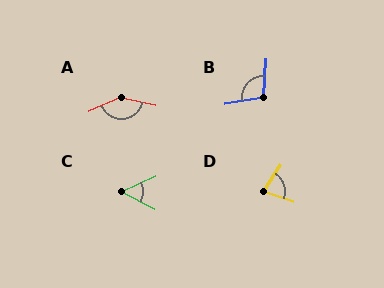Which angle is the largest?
A, at approximately 144 degrees.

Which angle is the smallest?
C, at approximately 52 degrees.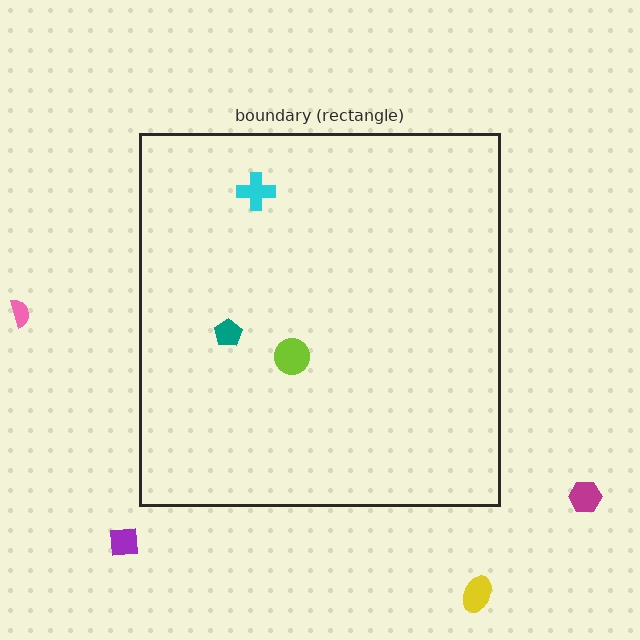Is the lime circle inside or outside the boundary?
Inside.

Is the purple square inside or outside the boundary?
Outside.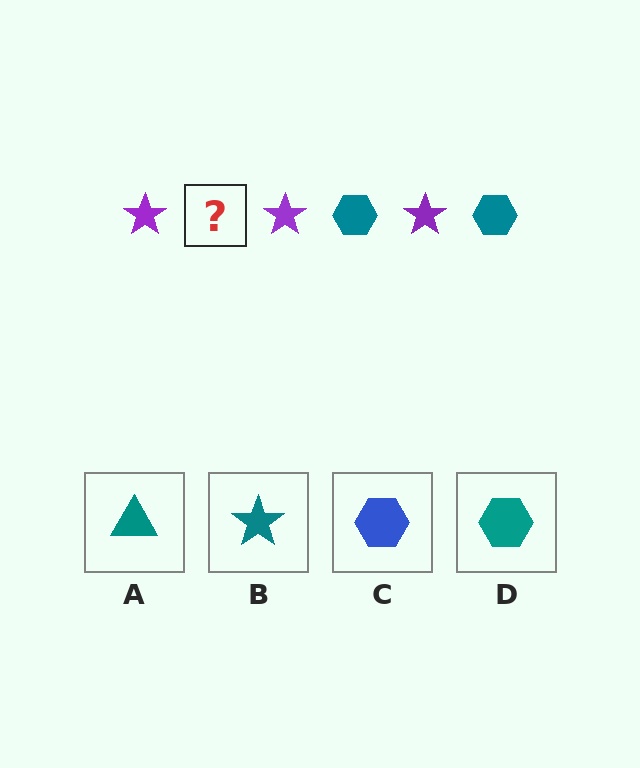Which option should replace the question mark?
Option D.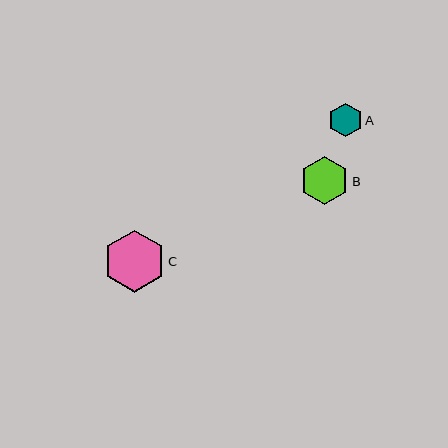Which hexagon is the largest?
Hexagon C is the largest with a size of approximately 62 pixels.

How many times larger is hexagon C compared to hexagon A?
Hexagon C is approximately 1.9 times the size of hexagon A.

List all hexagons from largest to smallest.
From largest to smallest: C, B, A.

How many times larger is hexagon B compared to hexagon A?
Hexagon B is approximately 1.4 times the size of hexagon A.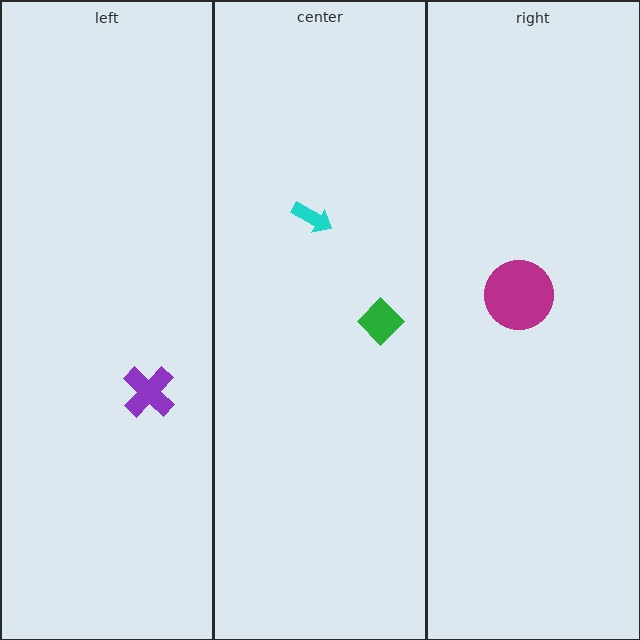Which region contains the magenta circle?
The right region.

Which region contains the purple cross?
The left region.